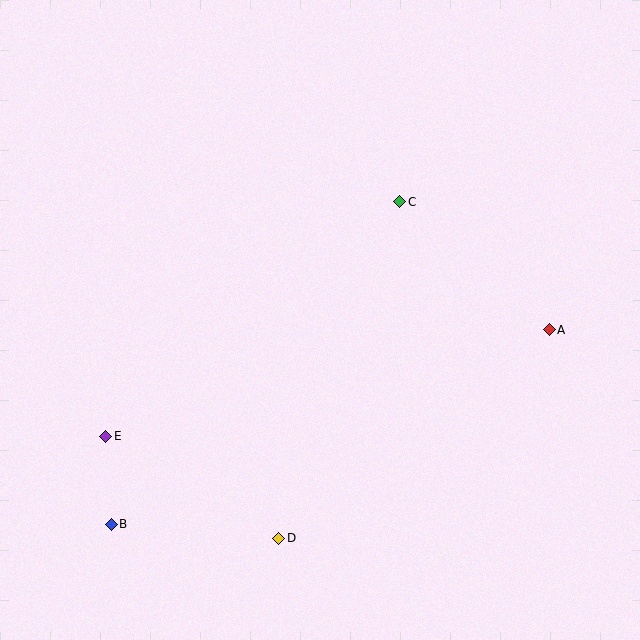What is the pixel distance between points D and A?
The distance between D and A is 342 pixels.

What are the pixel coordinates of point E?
Point E is at (106, 436).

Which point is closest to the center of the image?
Point C at (400, 202) is closest to the center.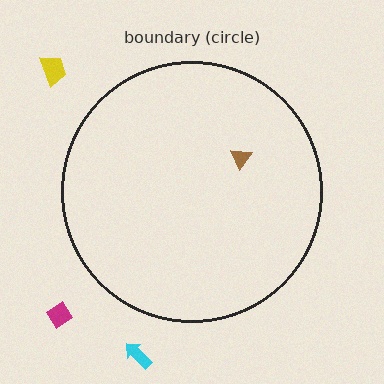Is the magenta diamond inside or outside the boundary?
Outside.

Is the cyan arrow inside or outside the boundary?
Outside.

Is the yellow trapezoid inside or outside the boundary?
Outside.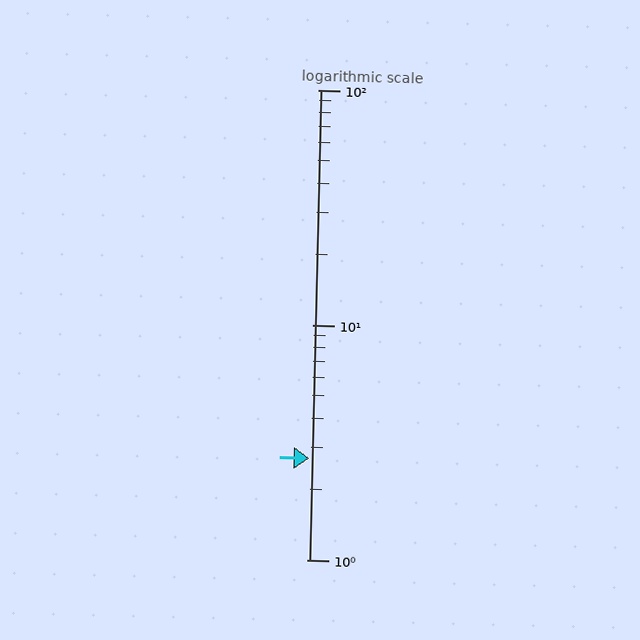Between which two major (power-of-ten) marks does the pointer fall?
The pointer is between 1 and 10.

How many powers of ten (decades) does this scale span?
The scale spans 2 decades, from 1 to 100.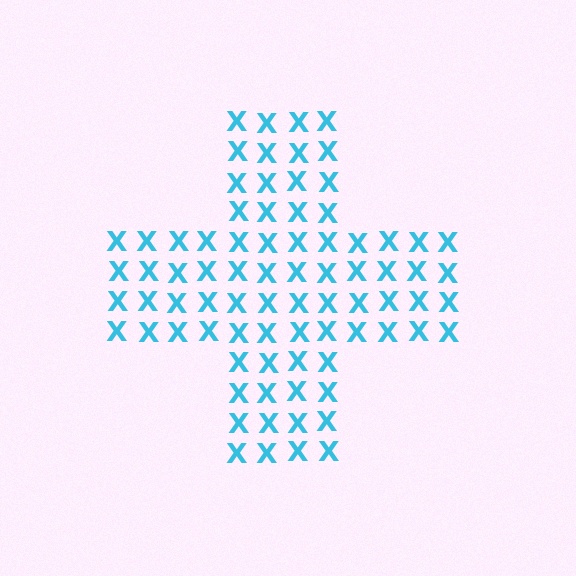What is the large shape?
The large shape is a cross.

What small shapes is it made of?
It is made of small letter X's.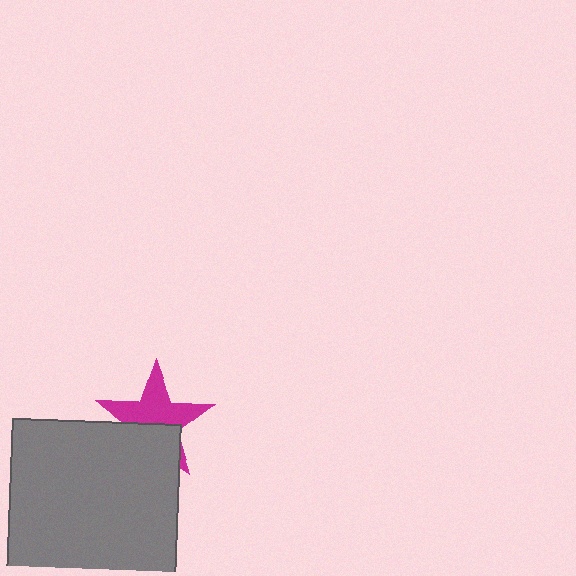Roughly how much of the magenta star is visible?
About half of it is visible (roughly 57%).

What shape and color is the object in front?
The object in front is a gray square.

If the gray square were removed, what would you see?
You would see the complete magenta star.